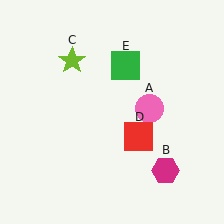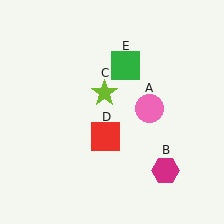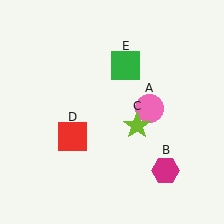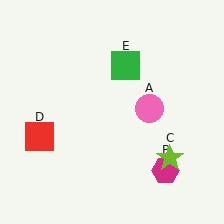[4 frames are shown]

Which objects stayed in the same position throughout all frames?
Pink circle (object A) and magenta hexagon (object B) and green square (object E) remained stationary.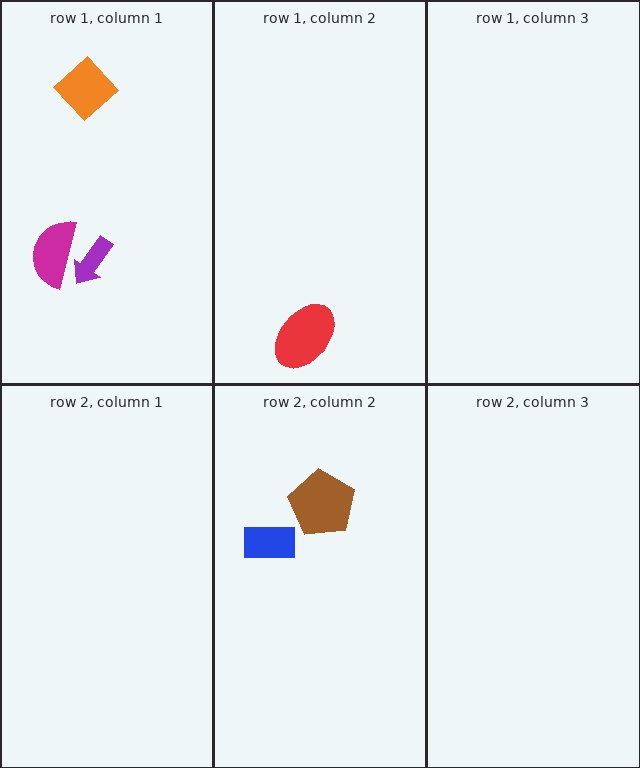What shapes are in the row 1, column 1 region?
The magenta semicircle, the orange diamond, the purple arrow.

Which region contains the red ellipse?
The row 1, column 2 region.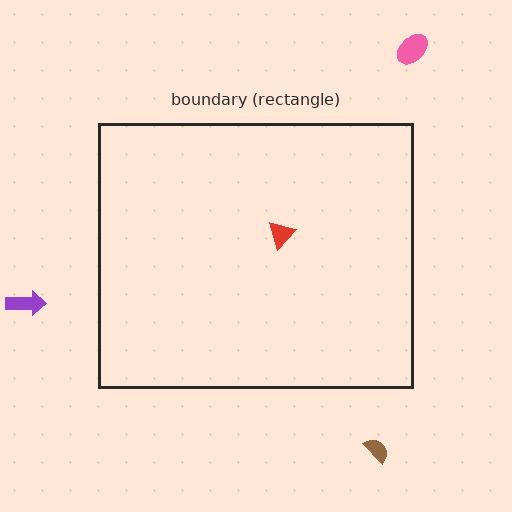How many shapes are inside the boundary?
1 inside, 3 outside.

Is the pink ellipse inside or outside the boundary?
Outside.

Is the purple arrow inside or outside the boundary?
Outside.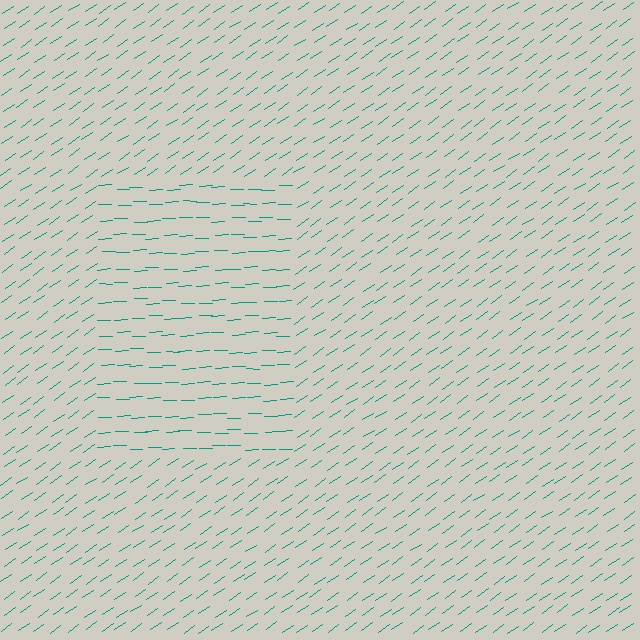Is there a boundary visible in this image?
Yes, there is a texture boundary formed by a change in line orientation.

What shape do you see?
I see a rectangle.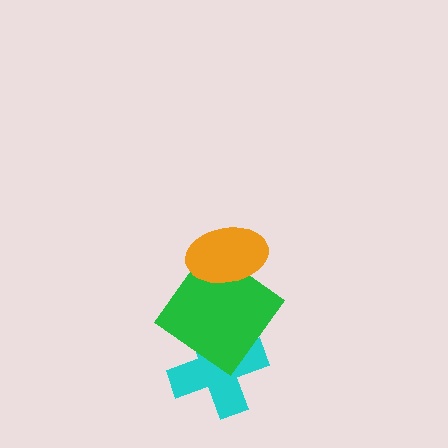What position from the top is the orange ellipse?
The orange ellipse is 1st from the top.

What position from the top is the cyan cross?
The cyan cross is 3rd from the top.